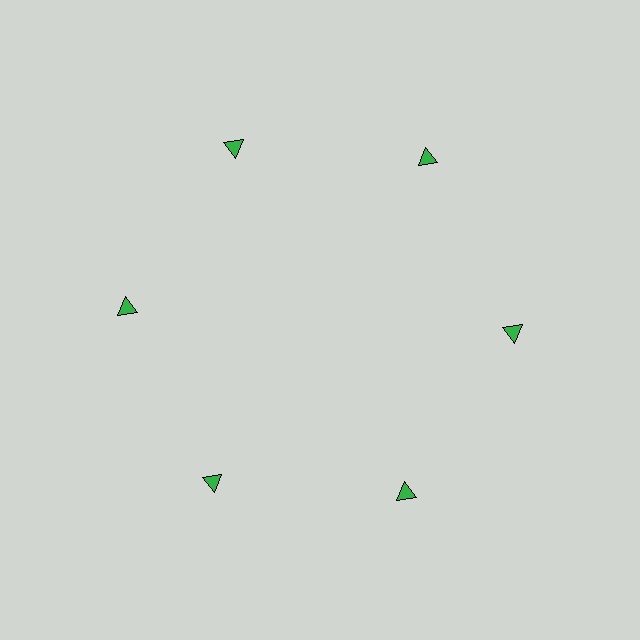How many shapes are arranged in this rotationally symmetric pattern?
There are 6 shapes, arranged in 6 groups of 1.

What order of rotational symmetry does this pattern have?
This pattern has 6-fold rotational symmetry.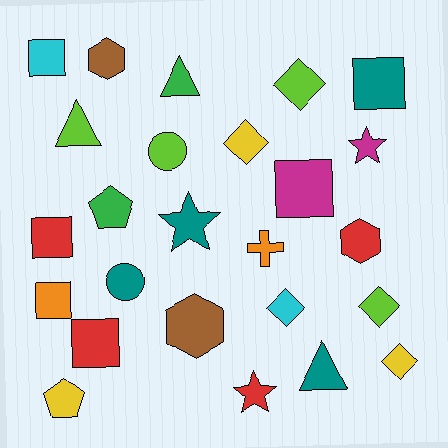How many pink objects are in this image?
There are no pink objects.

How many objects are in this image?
There are 25 objects.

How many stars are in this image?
There are 3 stars.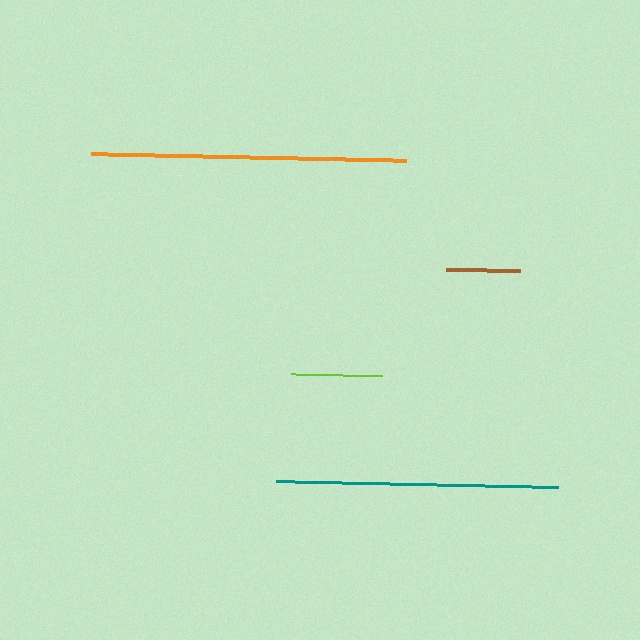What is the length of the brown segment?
The brown segment is approximately 74 pixels long.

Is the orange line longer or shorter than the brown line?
The orange line is longer than the brown line.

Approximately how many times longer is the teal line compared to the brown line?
The teal line is approximately 3.8 times the length of the brown line.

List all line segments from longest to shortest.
From longest to shortest: orange, teal, lime, brown.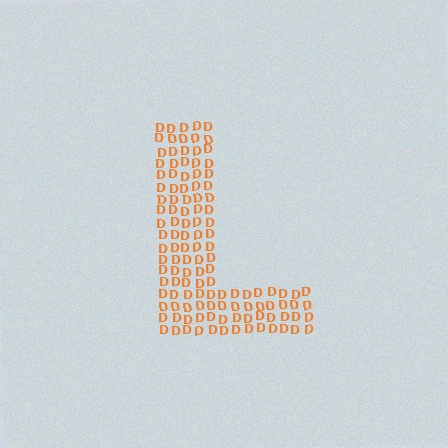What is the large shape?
The large shape is the letter L.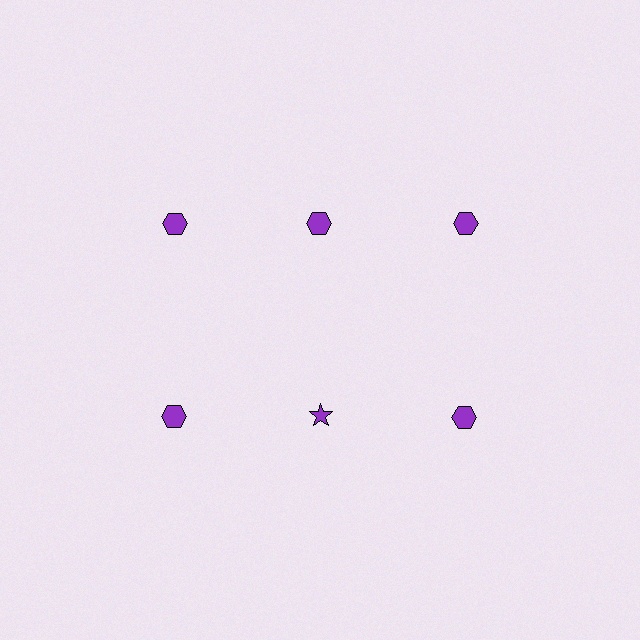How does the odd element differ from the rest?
It has a different shape: star instead of hexagon.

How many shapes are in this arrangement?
There are 6 shapes arranged in a grid pattern.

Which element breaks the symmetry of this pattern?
The purple star in the second row, second from left column breaks the symmetry. All other shapes are purple hexagons.